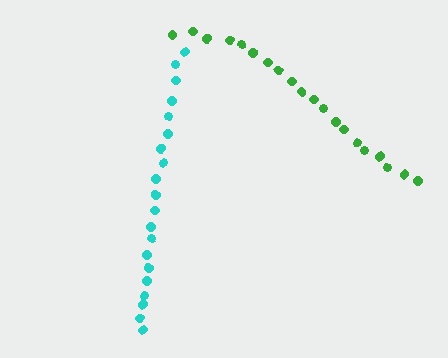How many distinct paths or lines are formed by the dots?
There are 2 distinct paths.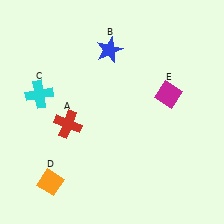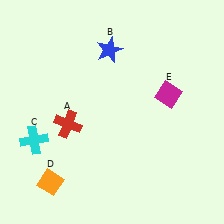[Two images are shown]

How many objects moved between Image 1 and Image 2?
1 object moved between the two images.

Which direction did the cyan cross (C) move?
The cyan cross (C) moved down.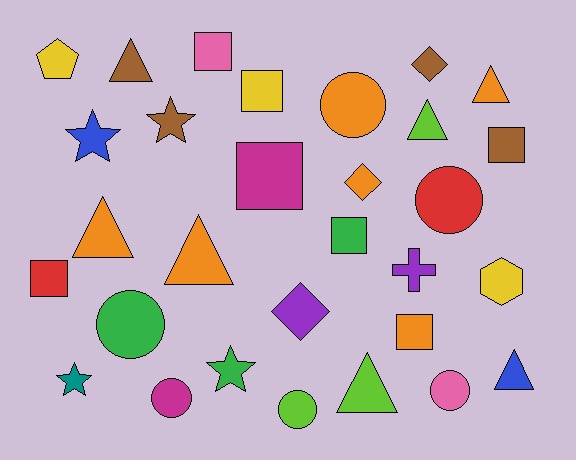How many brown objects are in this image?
There are 4 brown objects.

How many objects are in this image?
There are 30 objects.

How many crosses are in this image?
There is 1 cross.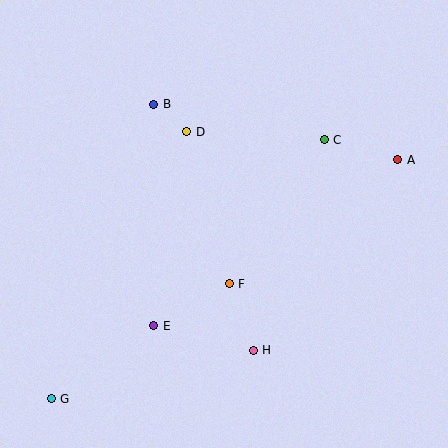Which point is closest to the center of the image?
Point F at (229, 284) is closest to the center.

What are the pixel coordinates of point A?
Point A is at (398, 160).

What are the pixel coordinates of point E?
Point E is at (154, 326).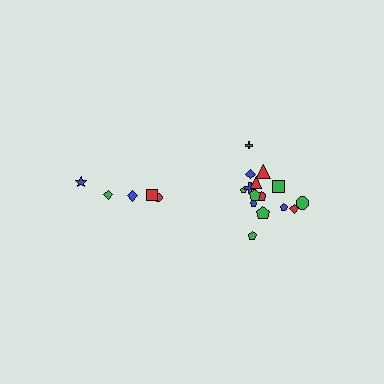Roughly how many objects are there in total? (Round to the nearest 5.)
Roughly 20 objects in total.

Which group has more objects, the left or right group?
The right group.